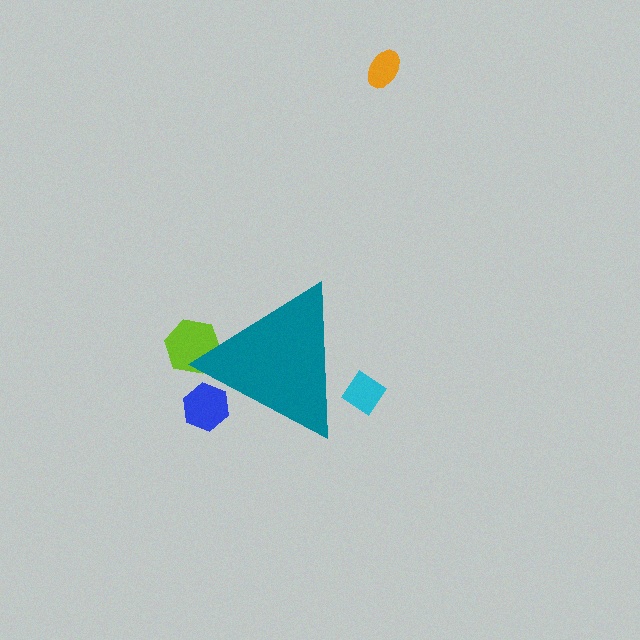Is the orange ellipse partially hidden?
No, the orange ellipse is fully visible.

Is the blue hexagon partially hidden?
Yes, the blue hexagon is partially hidden behind the teal triangle.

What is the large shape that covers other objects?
A teal triangle.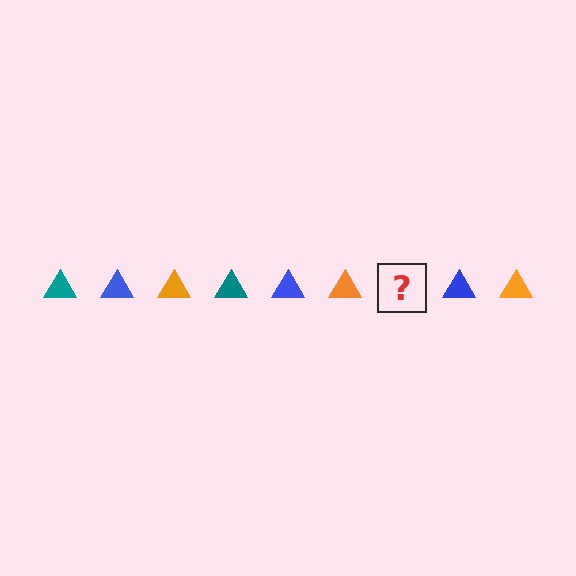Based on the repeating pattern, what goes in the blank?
The blank should be a teal triangle.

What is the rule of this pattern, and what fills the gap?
The rule is that the pattern cycles through teal, blue, orange triangles. The gap should be filled with a teal triangle.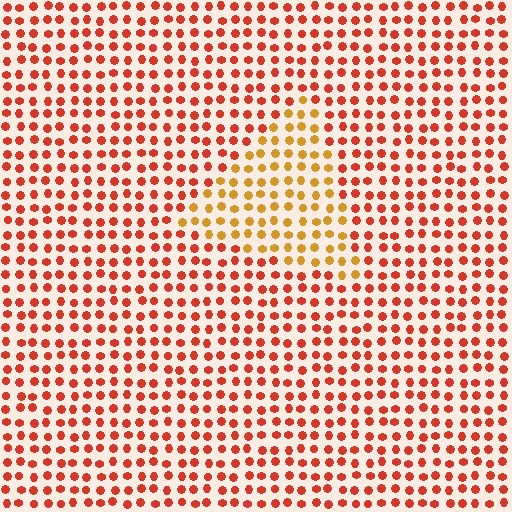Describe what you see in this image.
The image is filled with small red elements in a uniform arrangement. A triangle-shaped region is visible where the elements are tinted to a slightly different hue, forming a subtle color boundary.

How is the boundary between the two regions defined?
The boundary is defined purely by a slight shift in hue (about 35 degrees). Spacing, size, and orientation are identical on both sides.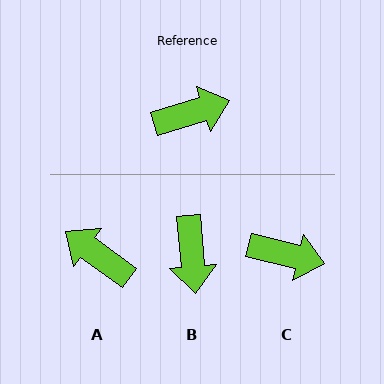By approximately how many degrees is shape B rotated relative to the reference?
Approximately 102 degrees clockwise.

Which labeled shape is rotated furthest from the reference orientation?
A, about 126 degrees away.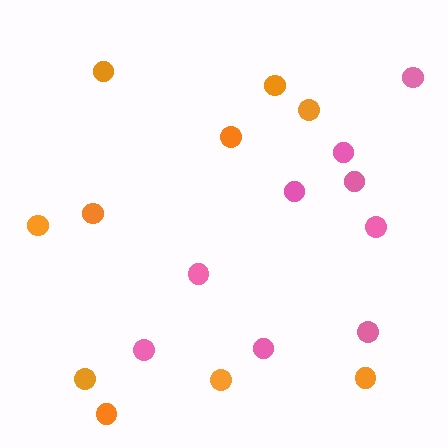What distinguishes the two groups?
There are 2 groups: one group of orange circles (10) and one group of pink circles (9).